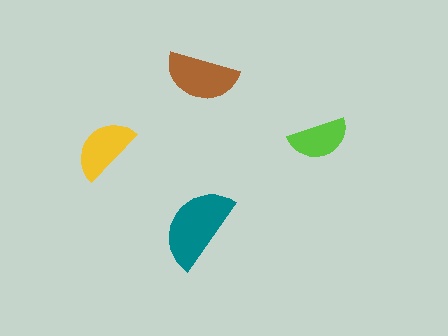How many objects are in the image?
There are 4 objects in the image.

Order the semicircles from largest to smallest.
the teal one, the brown one, the yellow one, the lime one.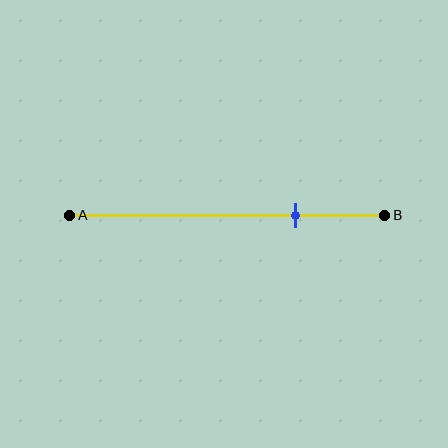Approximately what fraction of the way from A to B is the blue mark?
The blue mark is approximately 70% of the way from A to B.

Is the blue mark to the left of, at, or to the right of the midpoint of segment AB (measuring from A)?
The blue mark is to the right of the midpoint of segment AB.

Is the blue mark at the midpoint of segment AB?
No, the mark is at about 70% from A, not at the 50% midpoint.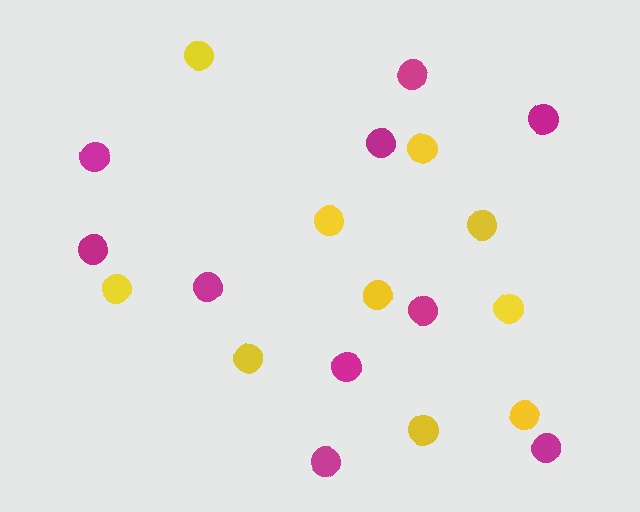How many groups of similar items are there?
There are 2 groups: one group of magenta circles (10) and one group of yellow circles (10).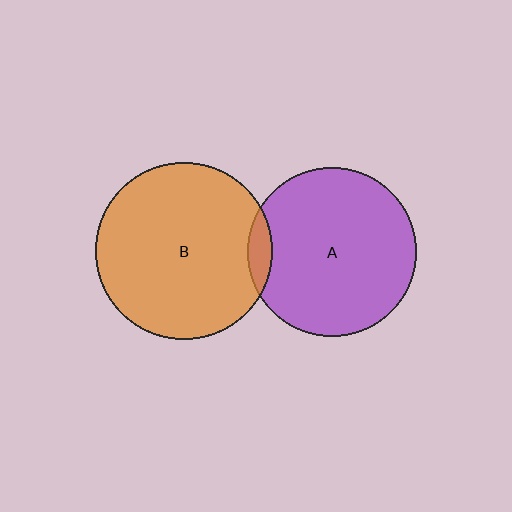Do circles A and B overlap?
Yes.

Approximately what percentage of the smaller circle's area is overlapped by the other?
Approximately 5%.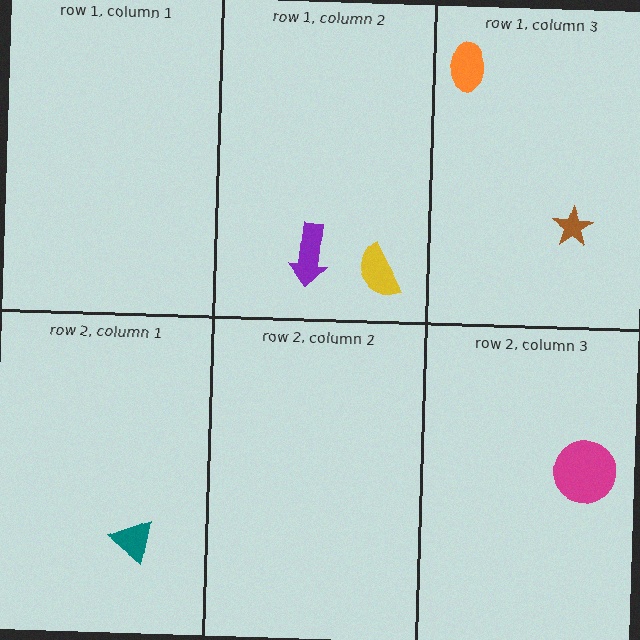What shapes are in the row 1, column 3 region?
The orange ellipse, the brown star.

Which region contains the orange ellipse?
The row 1, column 3 region.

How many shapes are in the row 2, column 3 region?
1.